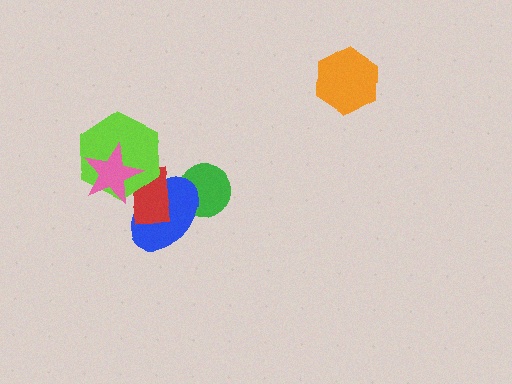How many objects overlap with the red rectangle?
3 objects overlap with the red rectangle.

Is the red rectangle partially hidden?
Yes, it is partially covered by another shape.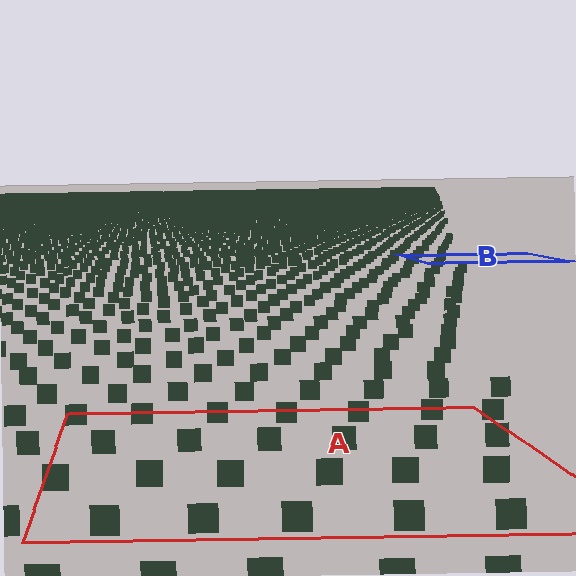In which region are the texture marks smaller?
The texture marks are smaller in region B, because it is farther away.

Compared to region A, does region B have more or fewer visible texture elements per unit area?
Region B has more texture elements per unit area — they are packed more densely because it is farther away.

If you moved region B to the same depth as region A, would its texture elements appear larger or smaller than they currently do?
They would appear larger. At a closer depth, the same texture elements are projected at a bigger on-screen size.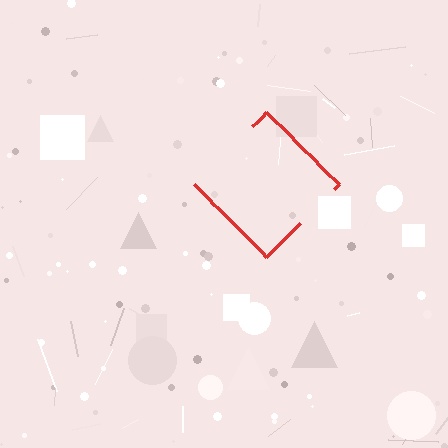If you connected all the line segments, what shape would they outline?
They would outline a diamond.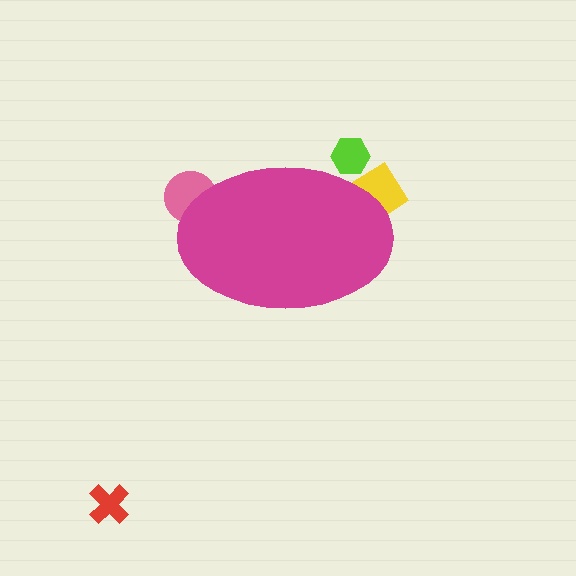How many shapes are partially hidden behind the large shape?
3 shapes are partially hidden.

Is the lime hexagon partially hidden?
Yes, the lime hexagon is partially hidden behind the magenta ellipse.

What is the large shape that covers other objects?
A magenta ellipse.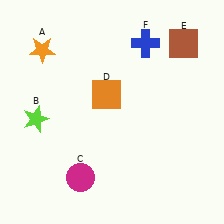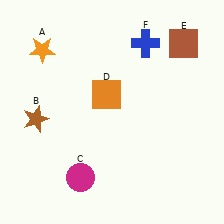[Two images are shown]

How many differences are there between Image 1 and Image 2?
There is 1 difference between the two images.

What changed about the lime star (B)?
In Image 1, B is lime. In Image 2, it changed to brown.